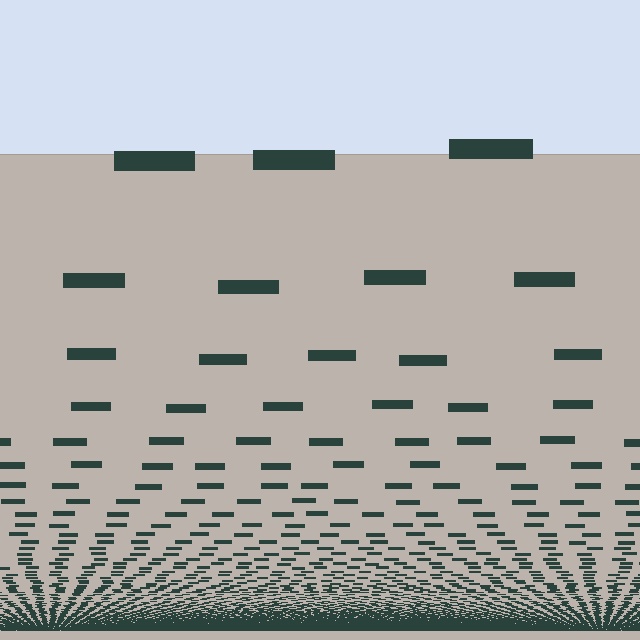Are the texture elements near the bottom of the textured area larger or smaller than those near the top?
Smaller. The gradient is inverted — elements near the bottom are smaller and denser.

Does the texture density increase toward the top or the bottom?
Density increases toward the bottom.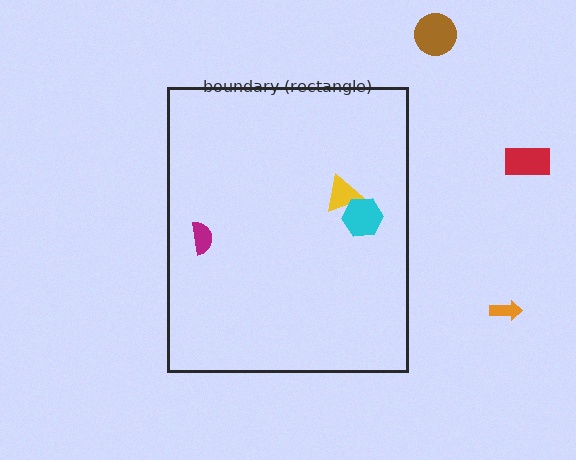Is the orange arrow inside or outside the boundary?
Outside.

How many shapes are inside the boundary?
3 inside, 3 outside.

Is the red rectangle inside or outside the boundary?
Outside.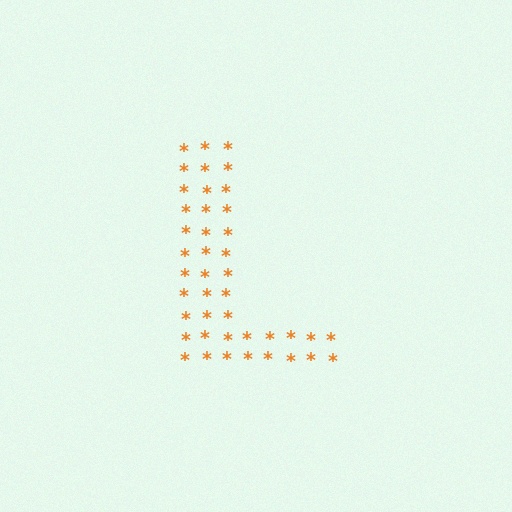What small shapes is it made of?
It is made of small asterisks.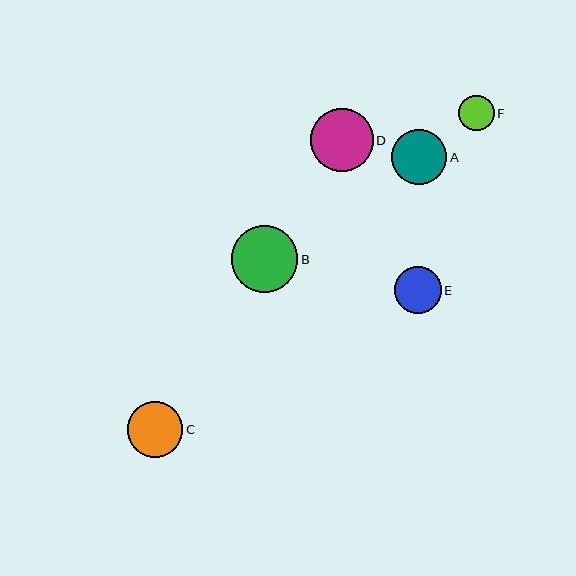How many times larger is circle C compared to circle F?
Circle C is approximately 1.6 times the size of circle F.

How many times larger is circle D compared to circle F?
Circle D is approximately 1.8 times the size of circle F.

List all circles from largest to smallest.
From largest to smallest: B, D, C, A, E, F.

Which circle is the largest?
Circle B is the largest with a size of approximately 67 pixels.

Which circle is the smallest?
Circle F is the smallest with a size of approximately 36 pixels.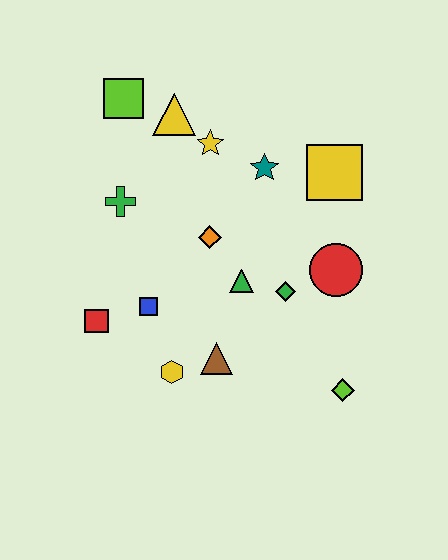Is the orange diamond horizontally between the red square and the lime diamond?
Yes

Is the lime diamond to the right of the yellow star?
Yes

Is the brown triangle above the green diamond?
No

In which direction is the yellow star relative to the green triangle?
The yellow star is above the green triangle.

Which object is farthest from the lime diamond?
The lime square is farthest from the lime diamond.